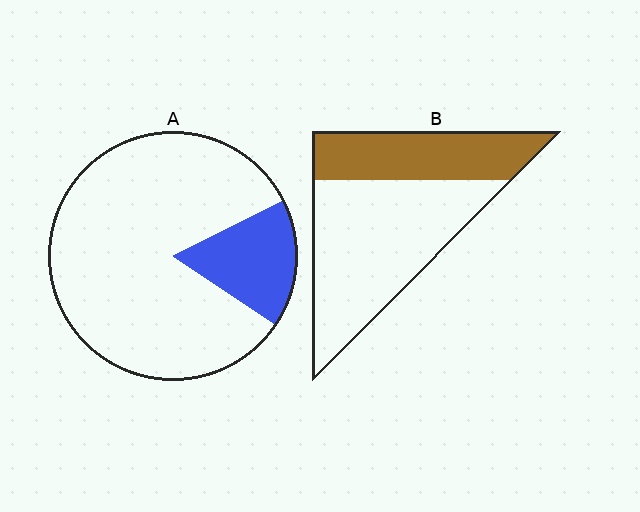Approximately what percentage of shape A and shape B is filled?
A is approximately 15% and B is approximately 35%.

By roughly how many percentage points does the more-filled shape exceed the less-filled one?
By roughly 20 percentage points (B over A).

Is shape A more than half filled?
No.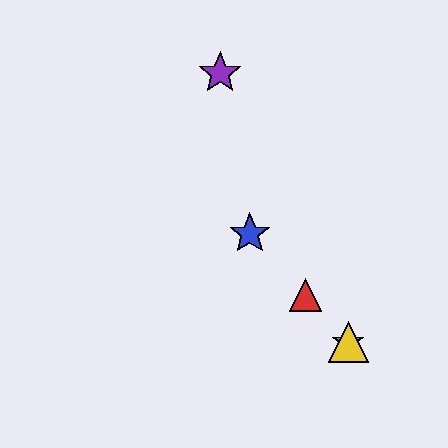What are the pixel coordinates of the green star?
The green star is at (348, 342).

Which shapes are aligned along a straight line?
The red triangle, the blue star, the green star, the yellow triangle are aligned along a straight line.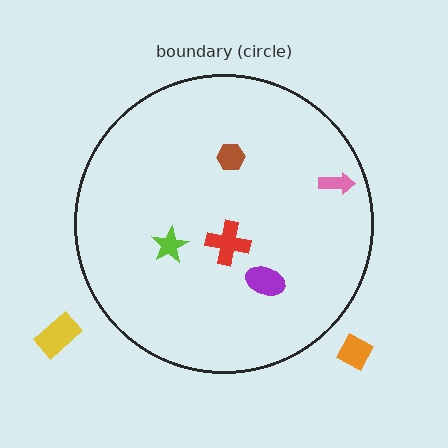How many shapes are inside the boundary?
5 inside, 2 outside.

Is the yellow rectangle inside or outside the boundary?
Outside.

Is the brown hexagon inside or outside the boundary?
Inside.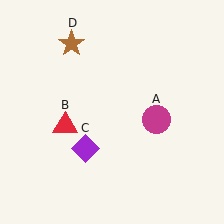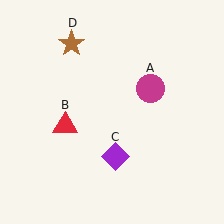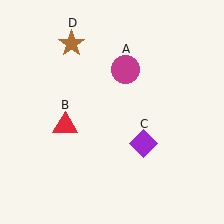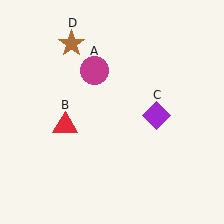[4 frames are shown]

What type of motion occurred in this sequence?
The magenta circle (object A), purple diamond (object C) rotated counterclockwise around the center of the scene.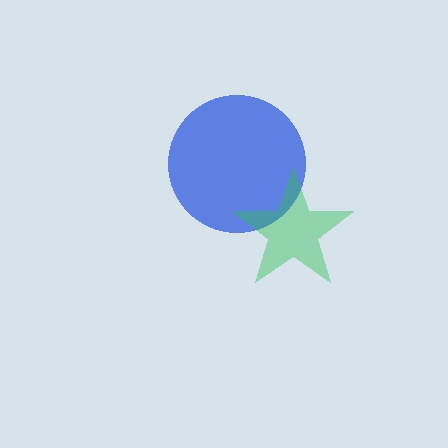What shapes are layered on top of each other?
The layered shapes are: a blue circle, a green star.